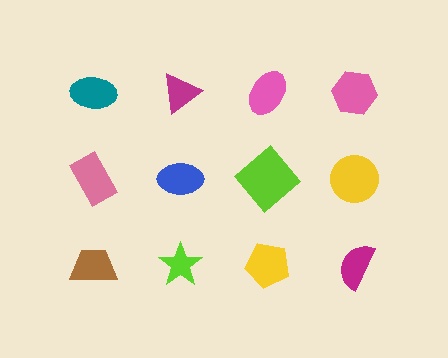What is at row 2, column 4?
A yellow circle.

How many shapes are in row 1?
4 shapes.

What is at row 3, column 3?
A yellow pentagon.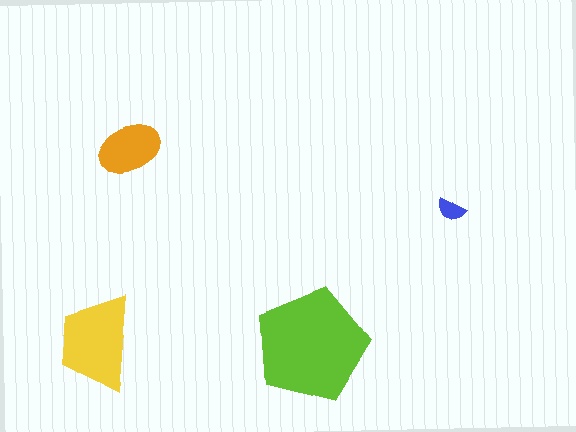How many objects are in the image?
There are 4 objects in the image.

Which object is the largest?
The lime pentagon.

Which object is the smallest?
The blue semicircle.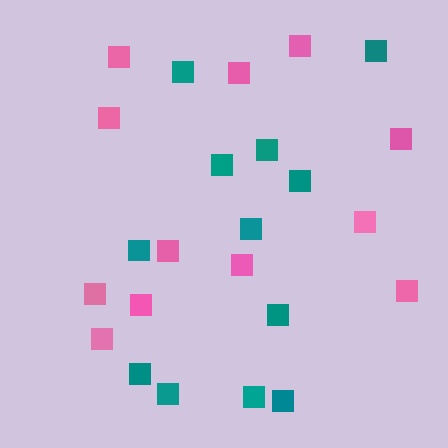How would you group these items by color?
There are 2 groups: one group of pink squares (12) and one group of teal squares (12).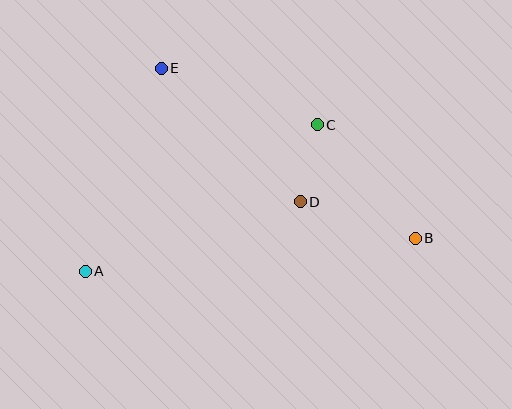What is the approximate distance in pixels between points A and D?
The distance between A and D is approximately 226 pixels.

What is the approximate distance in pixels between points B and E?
The distance between B and E is approximately 305 pixels.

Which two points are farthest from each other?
Points A and B are farthest from each other.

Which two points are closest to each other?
Points C and D are closest to each other.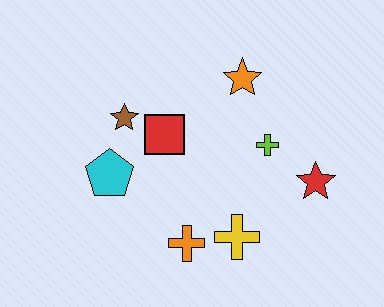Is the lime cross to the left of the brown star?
No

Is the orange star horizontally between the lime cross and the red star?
No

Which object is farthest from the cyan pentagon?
The red star is farthest from the cyan pentagon.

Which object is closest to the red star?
The lime cross is closest to the red star.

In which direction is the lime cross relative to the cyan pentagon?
The lime cross is to the right of the cyan pentagon.